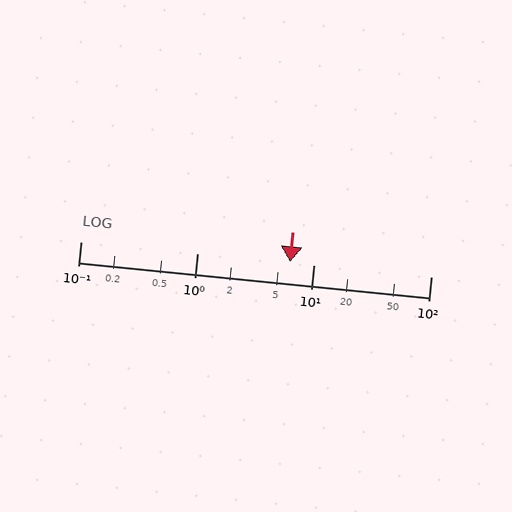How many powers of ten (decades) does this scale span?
The scale spans 3 decades, from 0.1 to 100.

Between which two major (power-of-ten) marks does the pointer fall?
The pointer is between 1 and 10.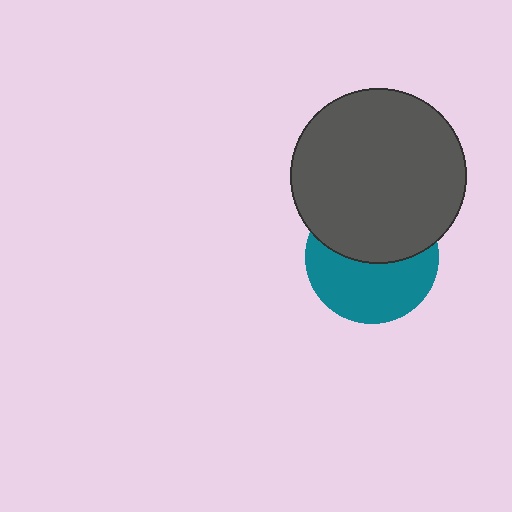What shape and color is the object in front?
The object in front is a dark gray circle.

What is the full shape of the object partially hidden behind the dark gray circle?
The partially hidden object is a teal circle.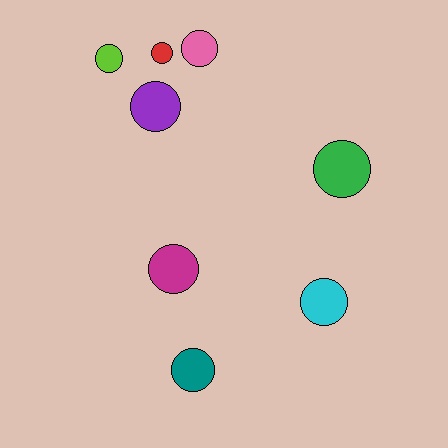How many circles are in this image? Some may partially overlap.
There are 8 circles.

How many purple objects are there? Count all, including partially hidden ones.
There is 1 purple object.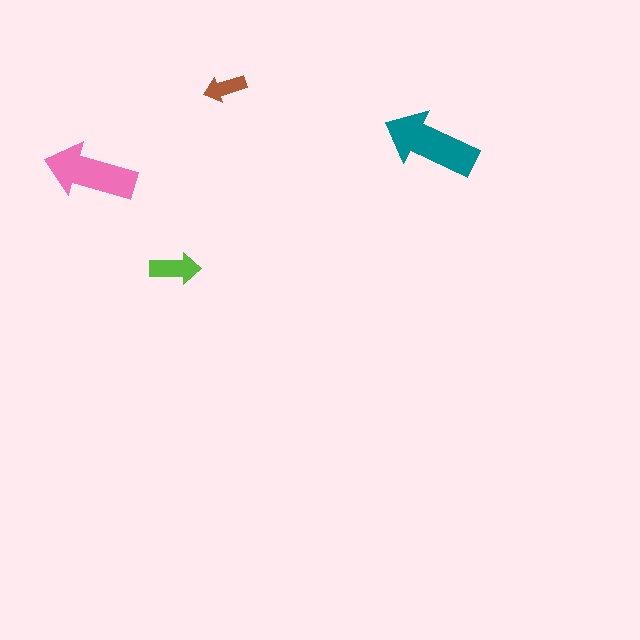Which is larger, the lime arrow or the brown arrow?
The lime one.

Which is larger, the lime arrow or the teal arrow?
The teal one.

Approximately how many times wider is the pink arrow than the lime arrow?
About 2 times wider.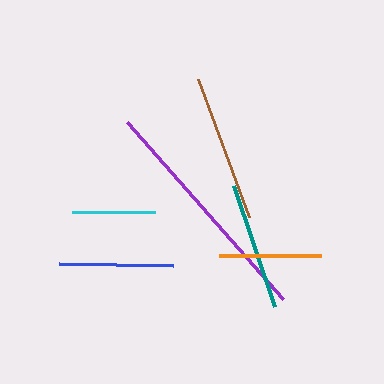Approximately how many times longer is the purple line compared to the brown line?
The purple line is approximately 1.6 times the length of the brown line.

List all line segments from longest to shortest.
From longest to shortest: purple, brown, teal, blue, orange, cyan.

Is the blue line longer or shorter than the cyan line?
The blue line is longer than the cyan line.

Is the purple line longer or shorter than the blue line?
The purple line is longer than the blue line.